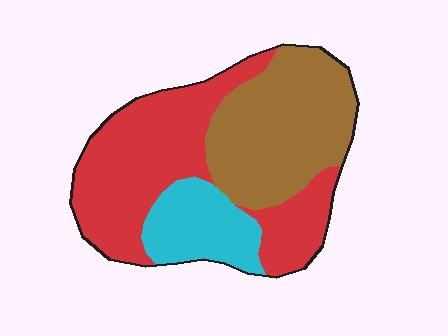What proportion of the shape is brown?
Brown covers 36% of the shape.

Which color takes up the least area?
Cyan, at roughly 15%.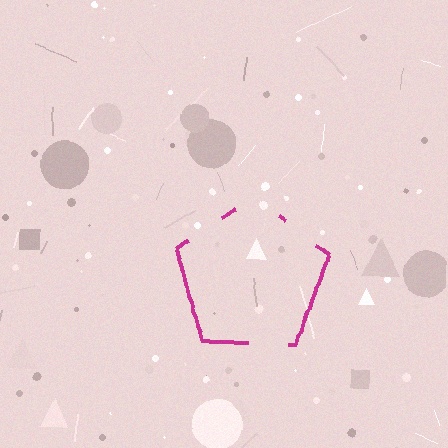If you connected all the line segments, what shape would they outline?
They would outline a pentagon.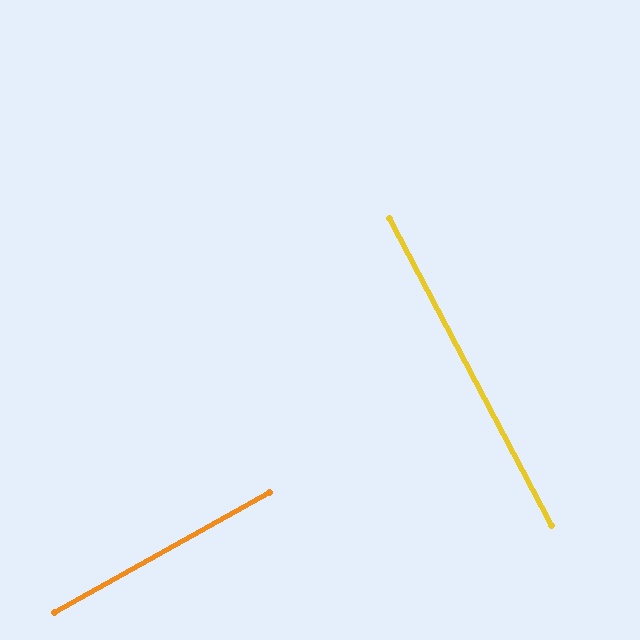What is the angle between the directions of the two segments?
Approximately 89 degrees.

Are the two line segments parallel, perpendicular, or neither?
Perpendicular — they meet at approximately 89°.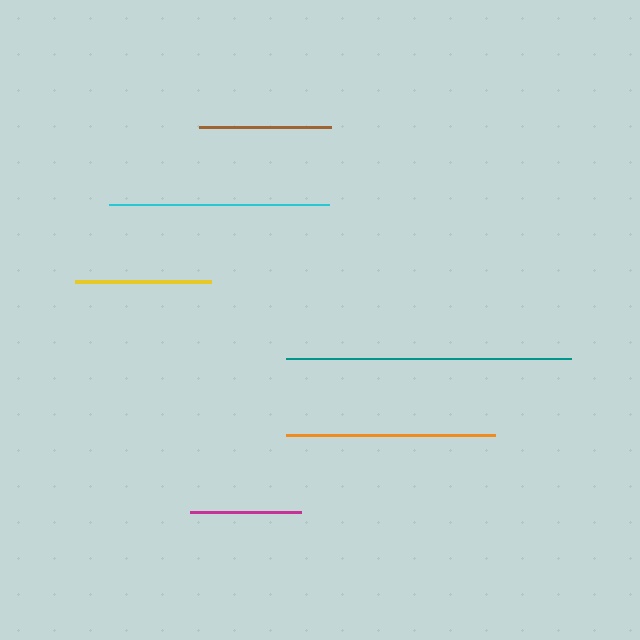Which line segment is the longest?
The teal line is the longest at approximately 285 pixels.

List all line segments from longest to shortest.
From longest to shortest: teal, cyan, orange, yellow, brown, magenta.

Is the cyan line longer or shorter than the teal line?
The teal line is longer than the cyan line.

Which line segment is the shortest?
The magenta line is the shortest at approximately 111 pixels.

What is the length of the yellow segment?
The yellow segment is approximately 136 pixels long.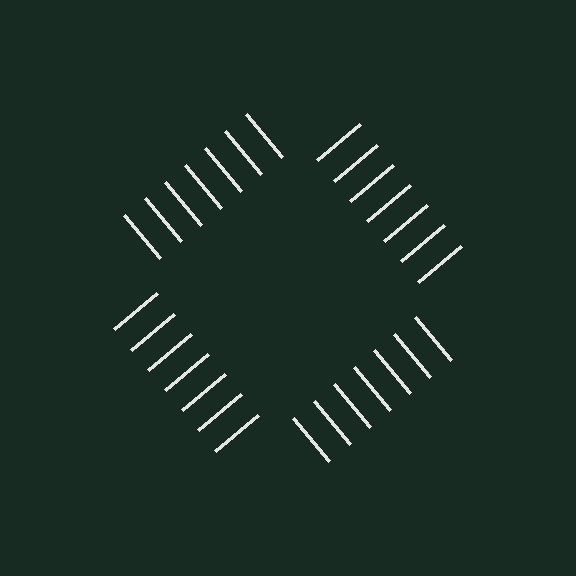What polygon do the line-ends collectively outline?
An illusory square — the line segments terminate on its edges but no continuous stroke is drawn.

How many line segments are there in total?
28 — 7 along each of the 4 edges.